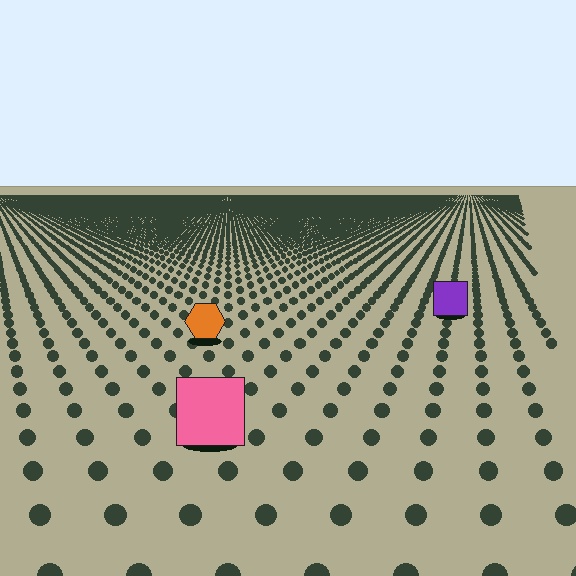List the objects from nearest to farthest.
From nearest to farthest: the pink square, the orange hexagon, the purple square.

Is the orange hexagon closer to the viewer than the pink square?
No. The pink square is closer — you can tell from the texture gradient: the ground texture is coarser near it.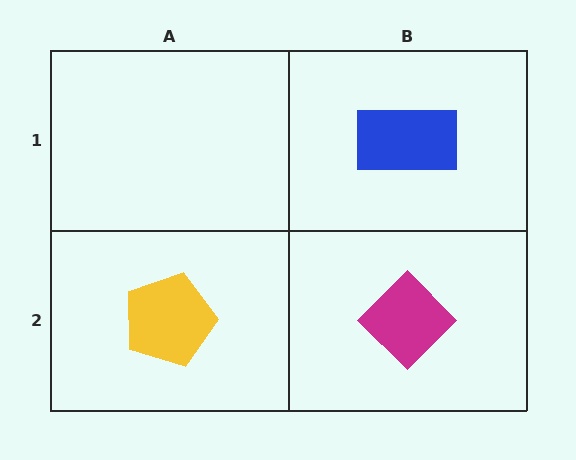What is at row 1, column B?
A blue rectangle.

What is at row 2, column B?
A magenta diamond.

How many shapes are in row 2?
2 shapes.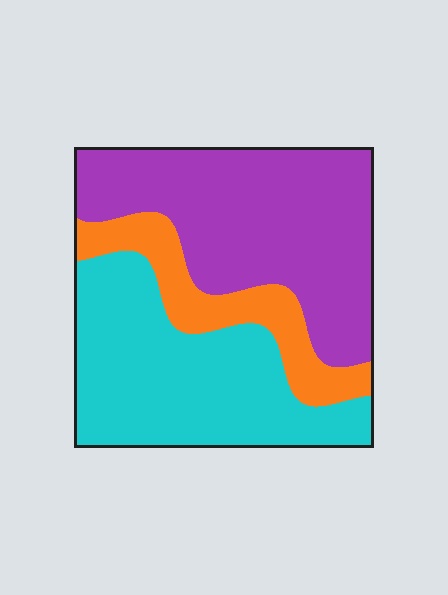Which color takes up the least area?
Orange, at roughly 15%.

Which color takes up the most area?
Purple, at roughly 45%.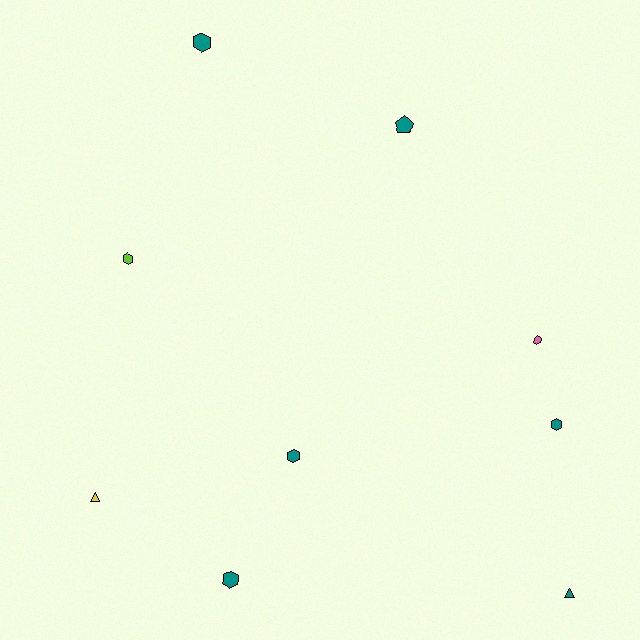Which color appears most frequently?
Teal, with 6 objects.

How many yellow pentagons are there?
There are no yellow pentagons.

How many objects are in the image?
There are 9 objects.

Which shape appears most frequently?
Hexagon, with 6 objects.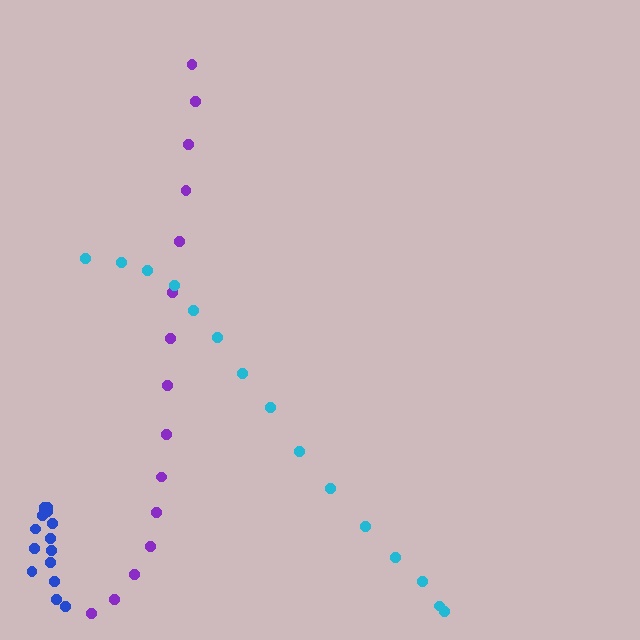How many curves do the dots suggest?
There are 3 distinct paths.